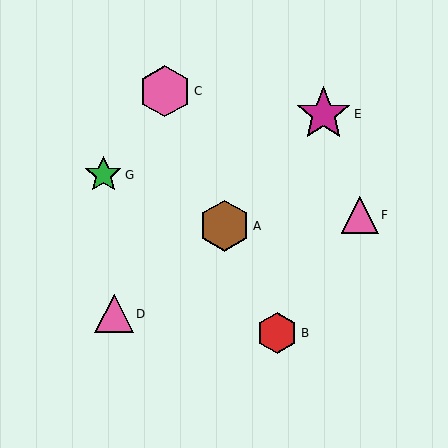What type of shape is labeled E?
Shape E is a magenta star.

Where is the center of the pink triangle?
The center of the pink triangle is at (360, 215).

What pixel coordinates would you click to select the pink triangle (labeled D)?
Click at (114, 314) to select the pink triangle D.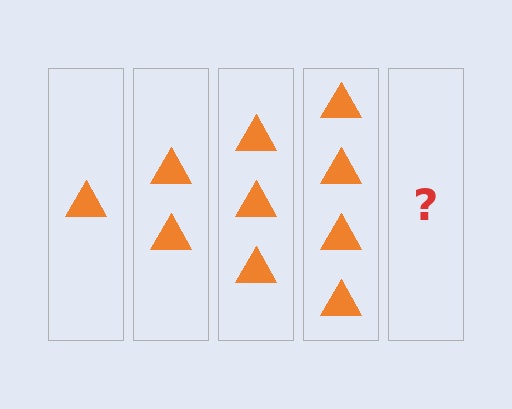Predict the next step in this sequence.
The next step is 5 triangles.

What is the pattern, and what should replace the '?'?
The pattern is that each step adds one more triangle. The '?' should be 5 triangles.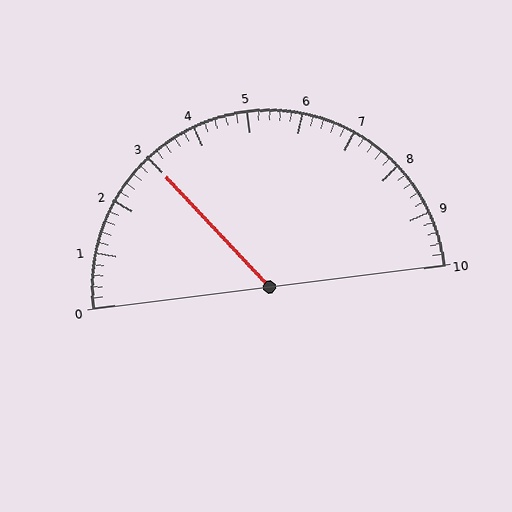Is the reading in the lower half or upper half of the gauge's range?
The reading is in the lower half of the range (0 to 10).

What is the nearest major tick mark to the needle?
The nearest major tick mark is 3.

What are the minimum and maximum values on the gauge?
The gauge ranges from 0 to 10.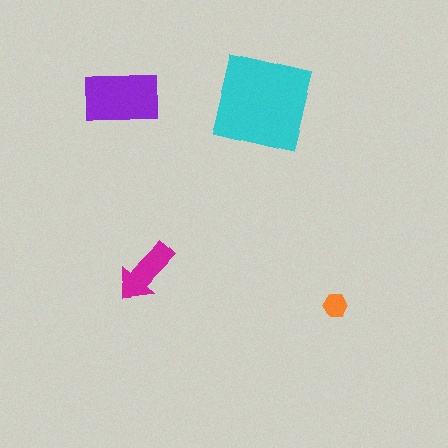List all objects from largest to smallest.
The cyan square, the purple rectangle, the magenta arrow, the orange hexagon.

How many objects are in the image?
There are 4 objects in the image.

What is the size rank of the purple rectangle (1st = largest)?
2nd.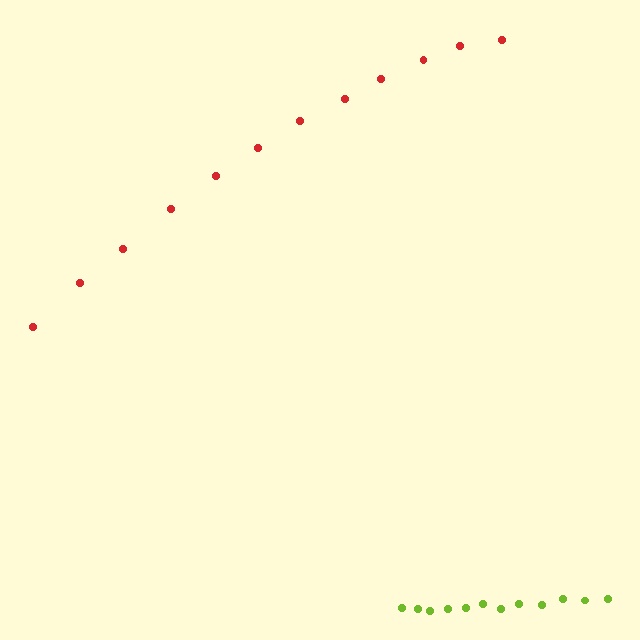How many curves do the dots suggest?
There are 2 distinct paths.